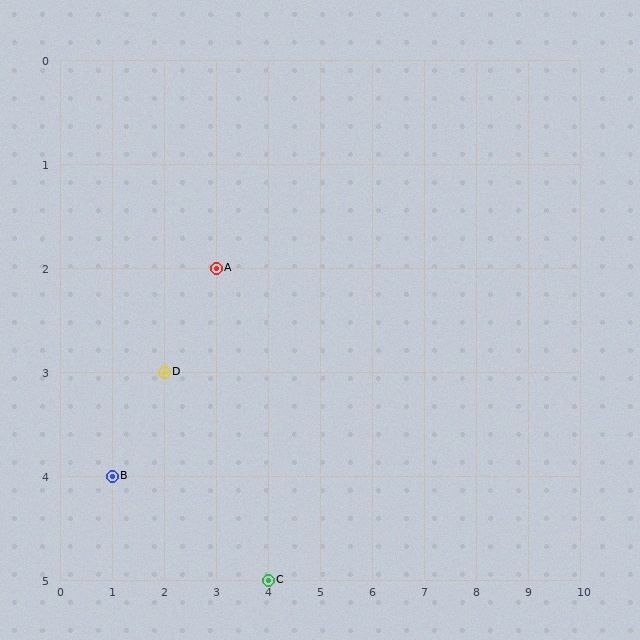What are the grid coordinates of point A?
Point A is at grid coordinates (3, 2).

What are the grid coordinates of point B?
Point B is at grid coordinates (1, 4).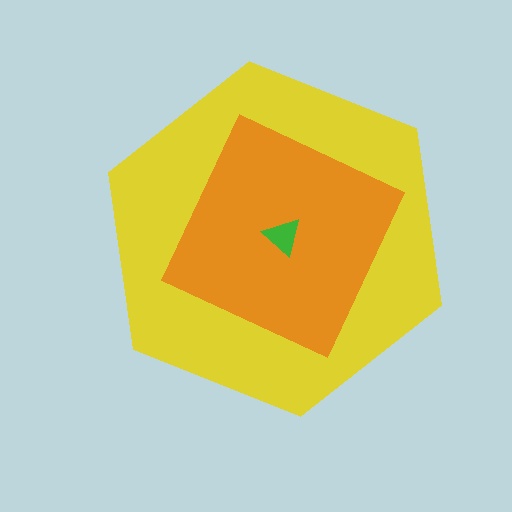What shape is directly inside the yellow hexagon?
The orange square.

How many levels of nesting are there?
3.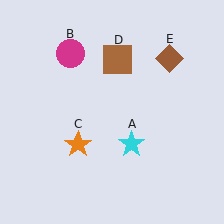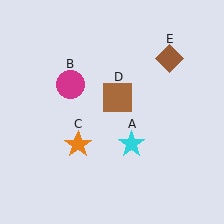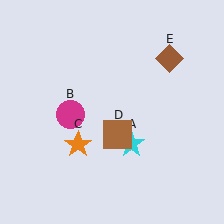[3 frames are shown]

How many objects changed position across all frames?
2 objects changed position: magenta circle (object B), brown square (object D).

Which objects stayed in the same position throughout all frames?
Cyan star (object A) and orange star (object C) and brown diamond (object E) remained stationary.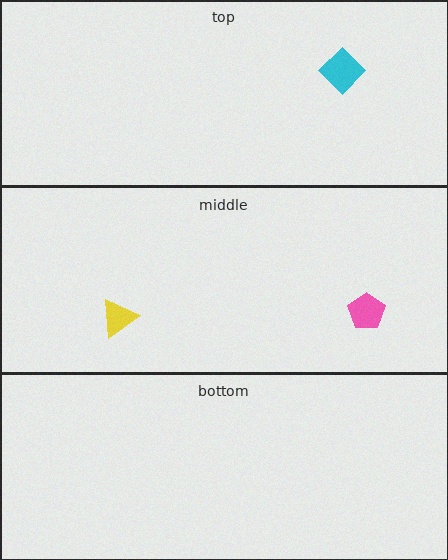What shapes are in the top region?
The cyan diamond.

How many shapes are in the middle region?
2.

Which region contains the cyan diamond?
The top region.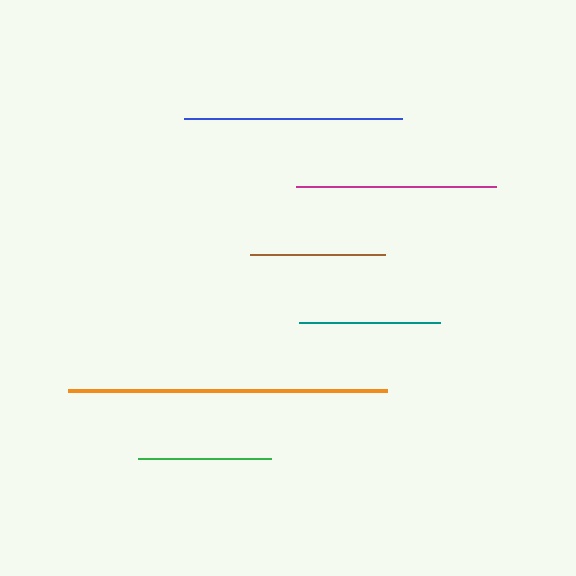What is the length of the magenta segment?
The magenta segment is approximately 201 pixels long.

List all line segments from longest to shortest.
From longest to shortest: orange, blue, magenta, teal, brown, green.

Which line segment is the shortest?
The green line is the shortest at approximately 133 pixels.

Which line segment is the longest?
The orange line is the longest at approximately 319 pixels.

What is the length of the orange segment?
The orange segment is approximately 319 pixels long.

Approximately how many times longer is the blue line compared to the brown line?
The blue line is approximately 1.6 times the length of the brown line.